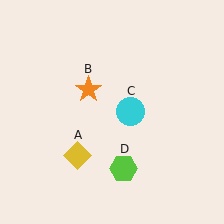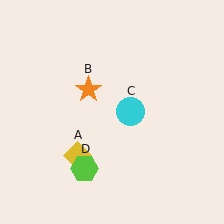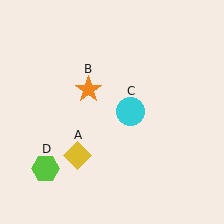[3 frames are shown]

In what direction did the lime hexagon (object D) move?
The lime hexagon (object D) moved left.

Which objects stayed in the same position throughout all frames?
Yellow diamond (object A) and orange star (object B) and cyan circle (object C) remained stationary.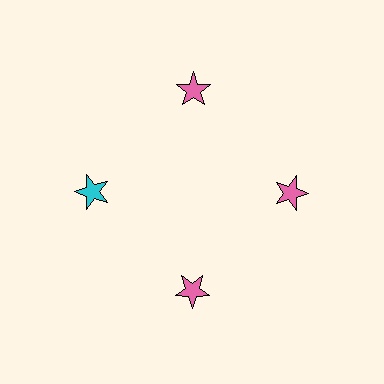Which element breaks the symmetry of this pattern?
The cyan star at roughly the 9 o'clock position breaks the symmetry. All other shapes are pink stars.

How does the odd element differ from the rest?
It has a different color: cyan instead of pink.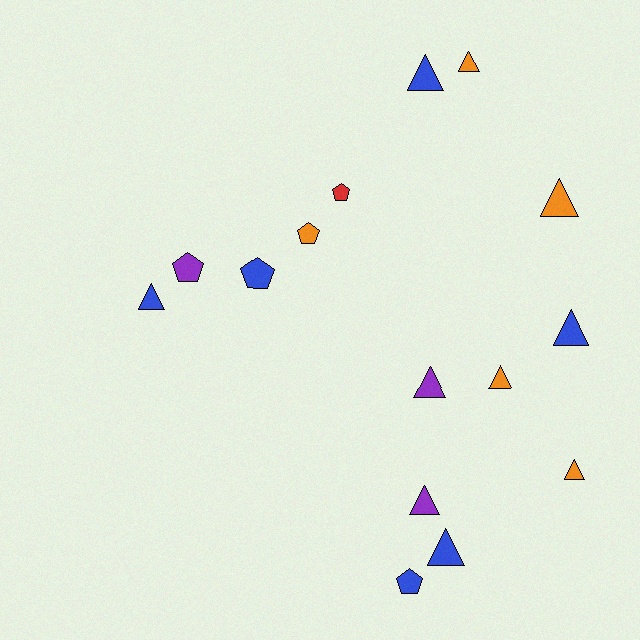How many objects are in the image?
There are 15 objects.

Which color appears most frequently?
Blue, with 6 objects.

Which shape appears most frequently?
Triangle, with 10 objects.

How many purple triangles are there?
There are 2 purple triangles.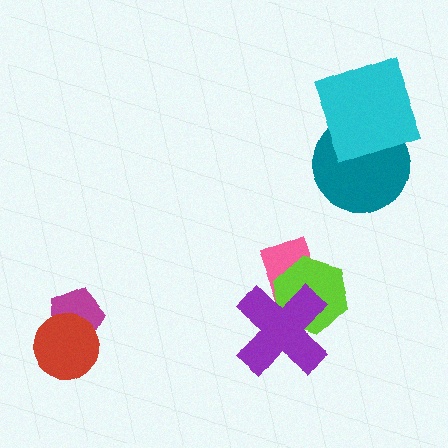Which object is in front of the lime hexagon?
The purple cross is in front of the lime hexagon.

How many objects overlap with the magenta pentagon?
1 object overlaps with the magenta pentagon.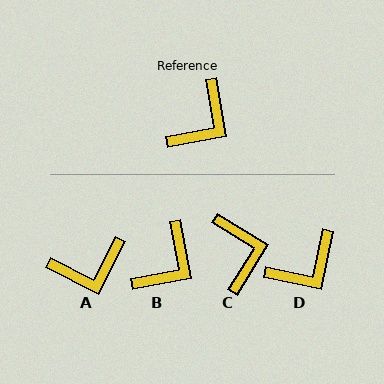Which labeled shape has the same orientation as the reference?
B.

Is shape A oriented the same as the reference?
No, it is off by about 37 degrees.